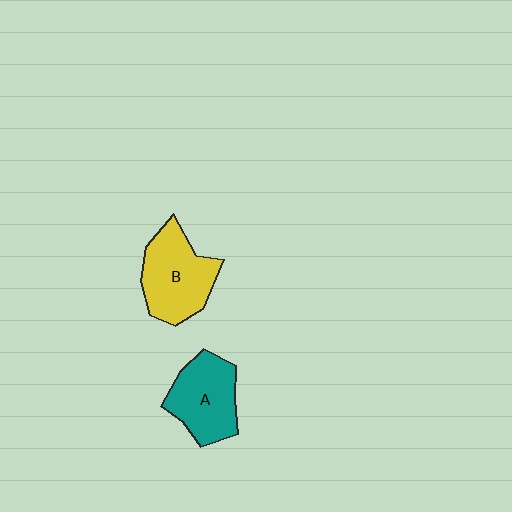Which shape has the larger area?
Shape B (yellow).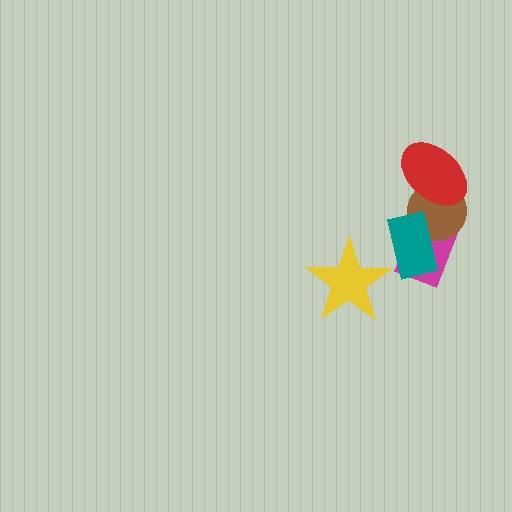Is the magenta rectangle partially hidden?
Yes, it is partially covered by another shape.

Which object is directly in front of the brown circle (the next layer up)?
The teal rectangle is directly in front of the brown circle.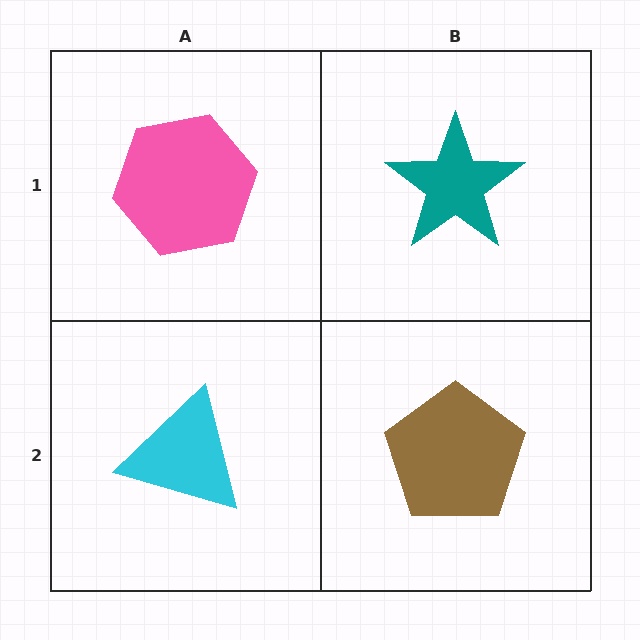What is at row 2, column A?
A cyan triangle.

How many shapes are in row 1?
2 shapes.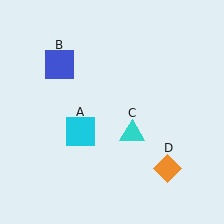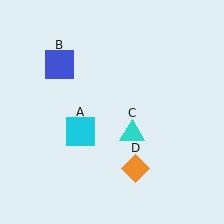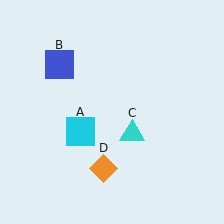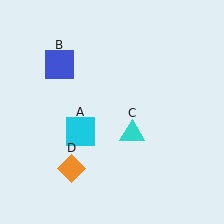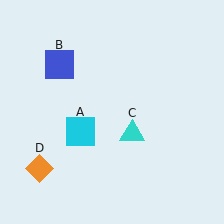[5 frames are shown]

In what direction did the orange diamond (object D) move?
The orange diamond (object D) moved left.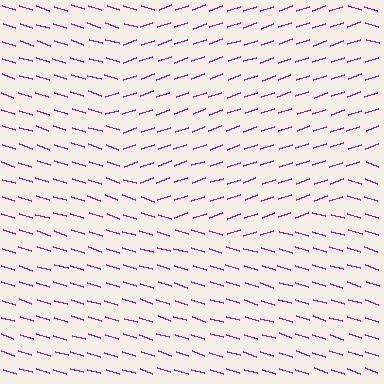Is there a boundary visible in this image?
Yes, there is a texture boundary formed by a change in line orientation.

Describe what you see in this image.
The image is filled with small purple line segments. A circle region in the image has lines oriented differently from the surrounding lines, creating a visible texture boundary.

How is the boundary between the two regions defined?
The boundary is defined purely by a change in line orientation (approximately 36 degrees difference). All lines are the same color and thickness.